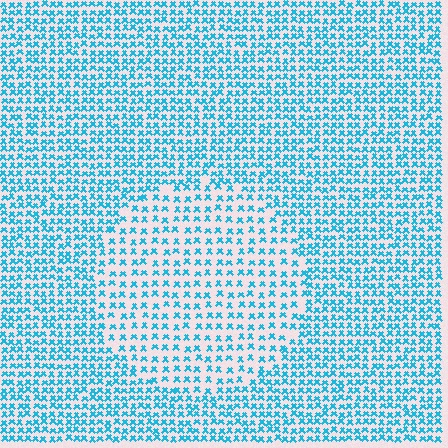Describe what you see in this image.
The image contains small cyan elements arranged at two different densities. A circle-shaped region is visible where the elements are less densely packed than the surrounding area.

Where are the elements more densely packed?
The elements are more densely packed outside the circle boundary.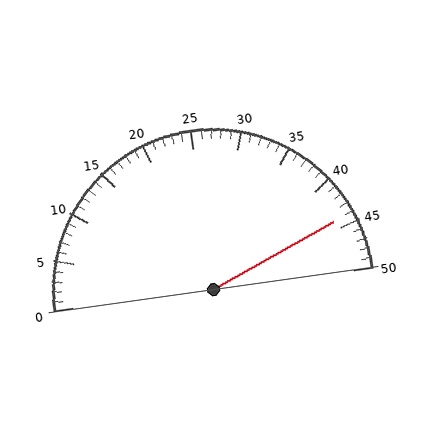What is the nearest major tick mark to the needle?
The nearest major tick mark is 45.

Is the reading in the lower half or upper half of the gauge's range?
The reading is in the upper half of the range (0 to 50).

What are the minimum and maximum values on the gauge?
The gauge ranges from 0 to 50.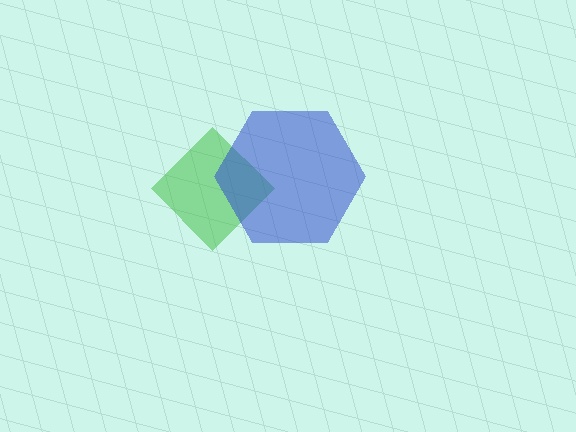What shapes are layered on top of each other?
The layered shapes are: a green diamond, a blue hexagon.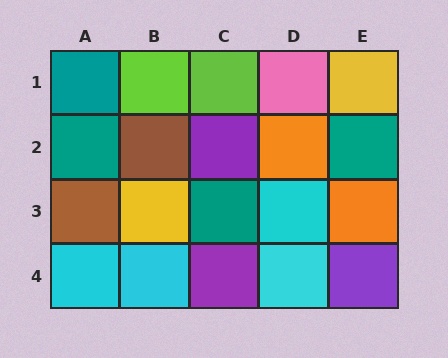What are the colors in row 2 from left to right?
Teal, brown, purple, orange, teal.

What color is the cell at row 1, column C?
Lime.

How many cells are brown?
2 cells are brown.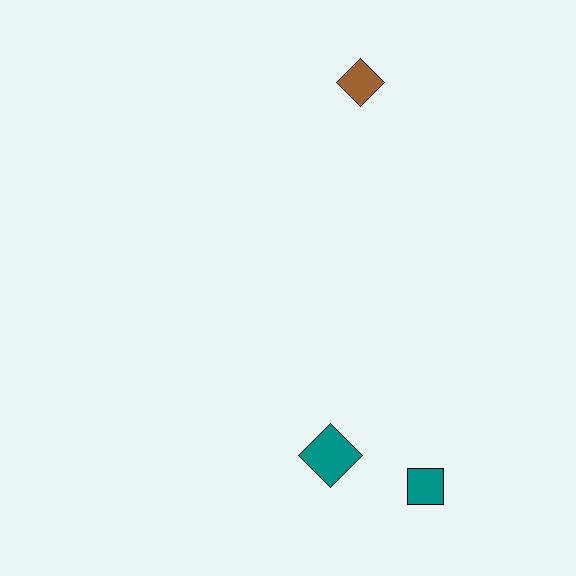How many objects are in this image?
There are 3 objects.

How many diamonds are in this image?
There are 2 diamonds.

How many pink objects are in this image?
There are no pink objects.